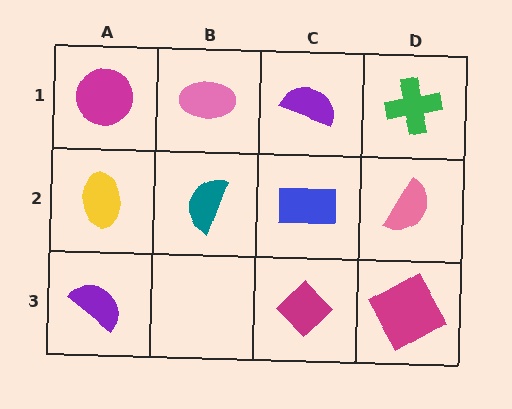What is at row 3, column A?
A purple semicircle.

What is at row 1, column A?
A magenta circle.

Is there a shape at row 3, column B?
No, that cell is empty.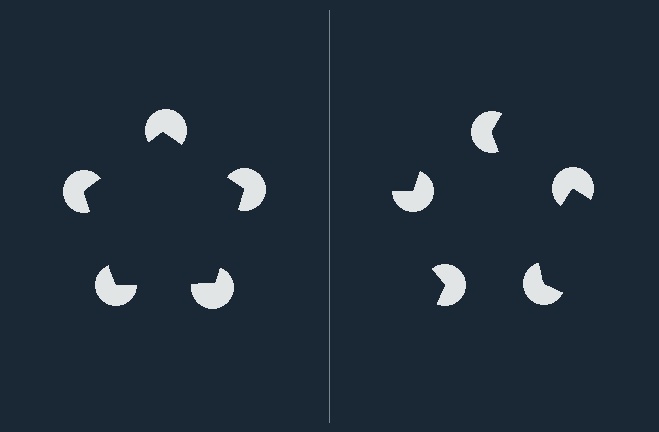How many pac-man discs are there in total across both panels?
10 — 5 on each side.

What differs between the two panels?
The pac-man discs are positioned identically on both sides; only the wedge orientations differ. On the left they align to a pentagon; on the right they are misaligned.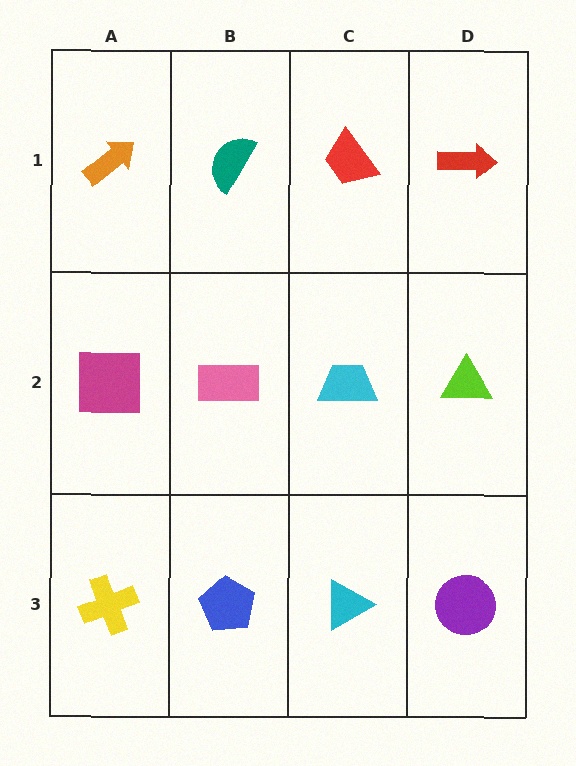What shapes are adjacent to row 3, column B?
A pink rectangle (row 2, column B), a yellow cross (row 3, column A), a cyan triangle (row 3, column C).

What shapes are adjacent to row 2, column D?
A red arrow (row 1, column D), a purple circle (row 3, column D), a cyan trapezoid (row 2, column C).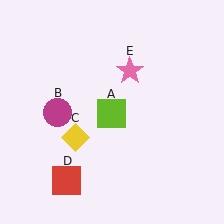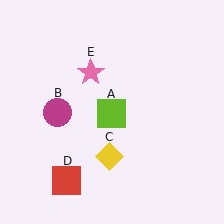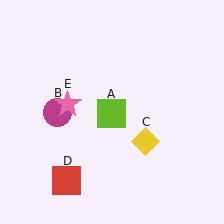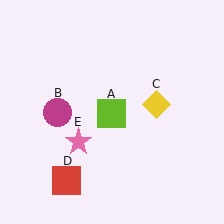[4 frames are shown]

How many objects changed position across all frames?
2 objects changed position: yellow diamond (object C), pink star (object E).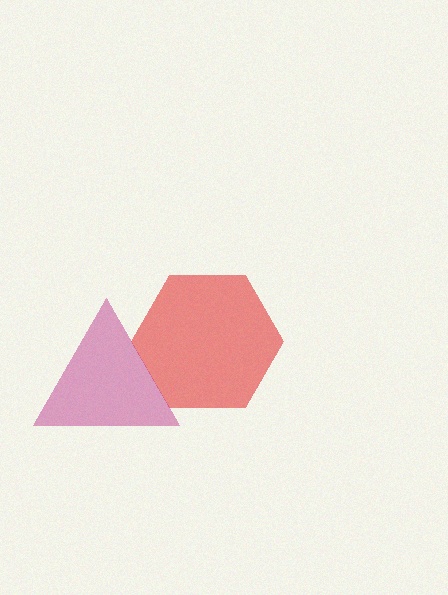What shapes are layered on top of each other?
The layered shapes are: a red hexagon, a magenta triangle.